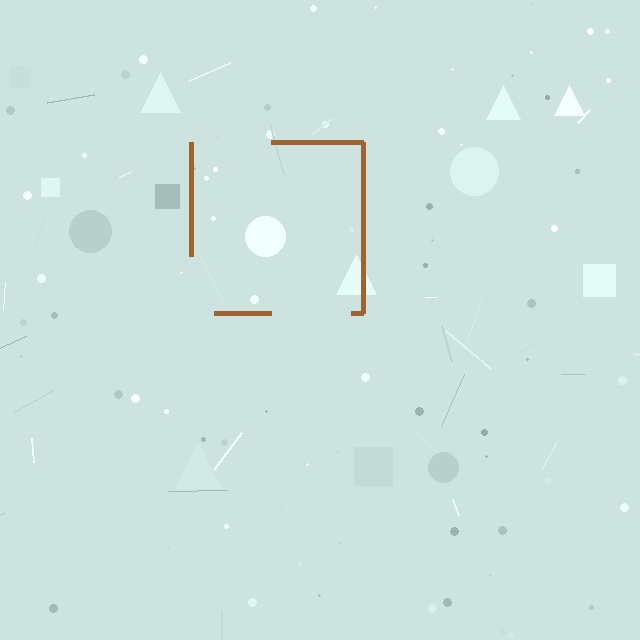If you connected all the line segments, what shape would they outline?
They would outline a square.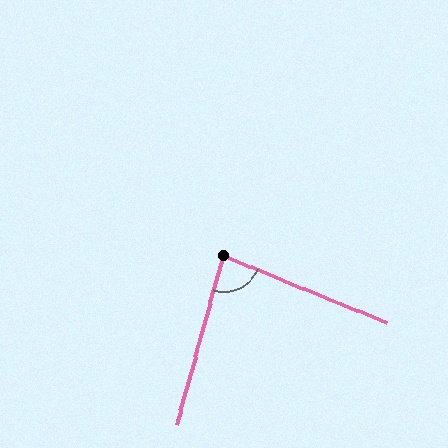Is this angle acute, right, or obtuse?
It is acute.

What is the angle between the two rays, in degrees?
Approximately 83 degrees.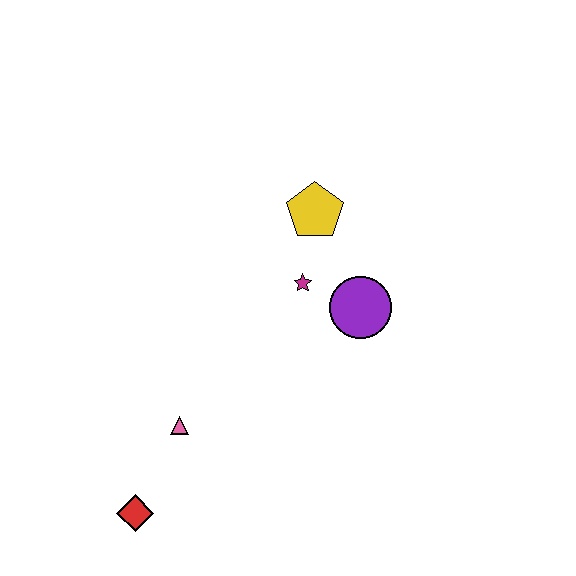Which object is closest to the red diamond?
The pink triangle is closest to the red diamond.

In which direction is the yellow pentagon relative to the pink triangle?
The yellow pentagon is above the pink triangle.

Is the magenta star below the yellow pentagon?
Yes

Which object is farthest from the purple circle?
The red diamond is farthest from the purple circle.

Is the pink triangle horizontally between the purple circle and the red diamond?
Yes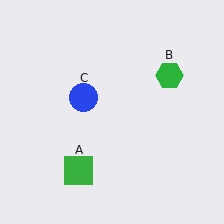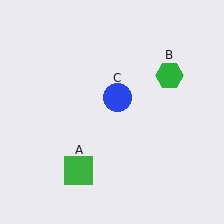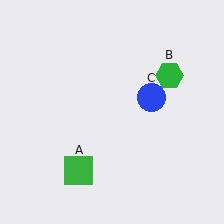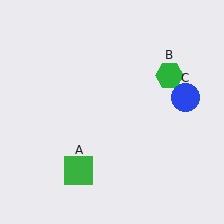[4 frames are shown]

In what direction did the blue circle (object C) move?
The blue circle (object C) moved right.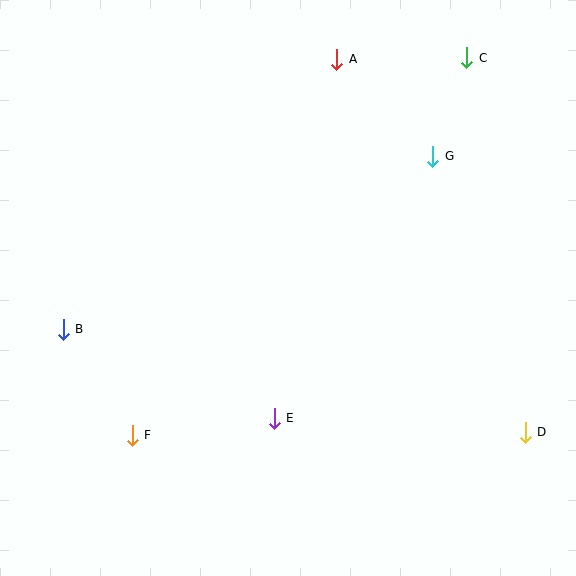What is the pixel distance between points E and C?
The distance between E and C is 408 pixels.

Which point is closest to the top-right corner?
Point C is closest to the top-right corner.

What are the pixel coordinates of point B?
Point B is at (63, 329).